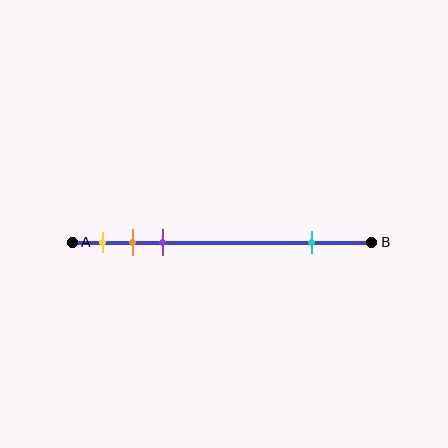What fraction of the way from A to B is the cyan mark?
The cyan mark is approximately 80% (0.8) of the way from A to B.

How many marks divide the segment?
There are 4 marks dividing the segment.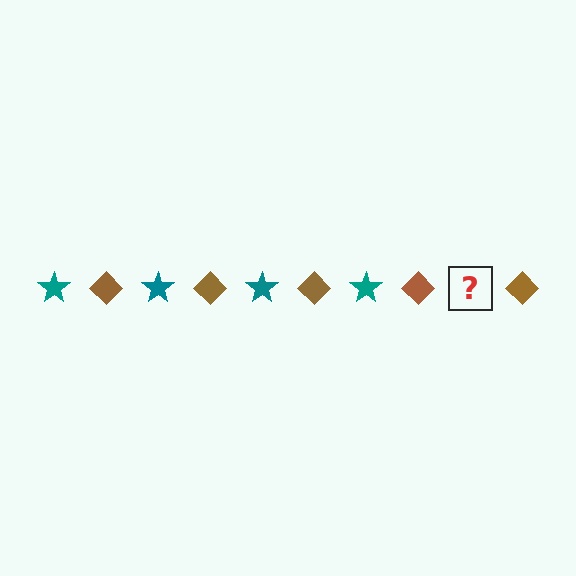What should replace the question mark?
The question mark should be replaced with a teal star.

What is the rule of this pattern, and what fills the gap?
The rule is that the pattern alternates between teal star and brown diamond. The gap should be filled with a teal star.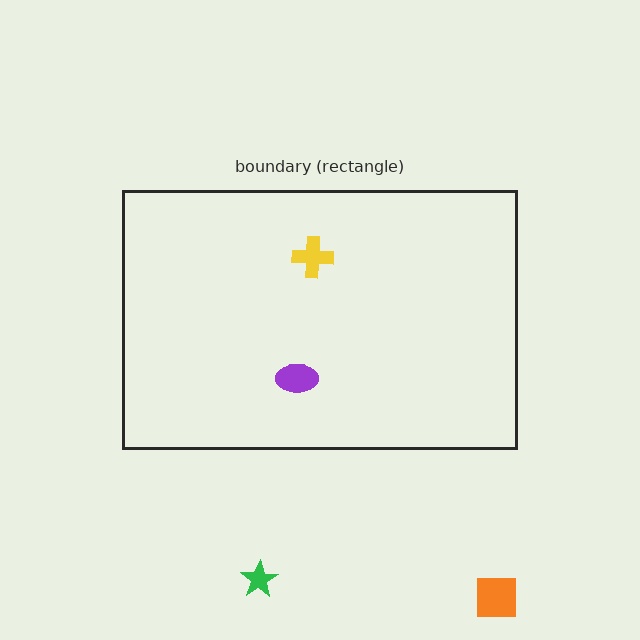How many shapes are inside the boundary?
2 inside, 2 outside.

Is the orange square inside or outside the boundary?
Outside.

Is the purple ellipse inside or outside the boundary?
Inside.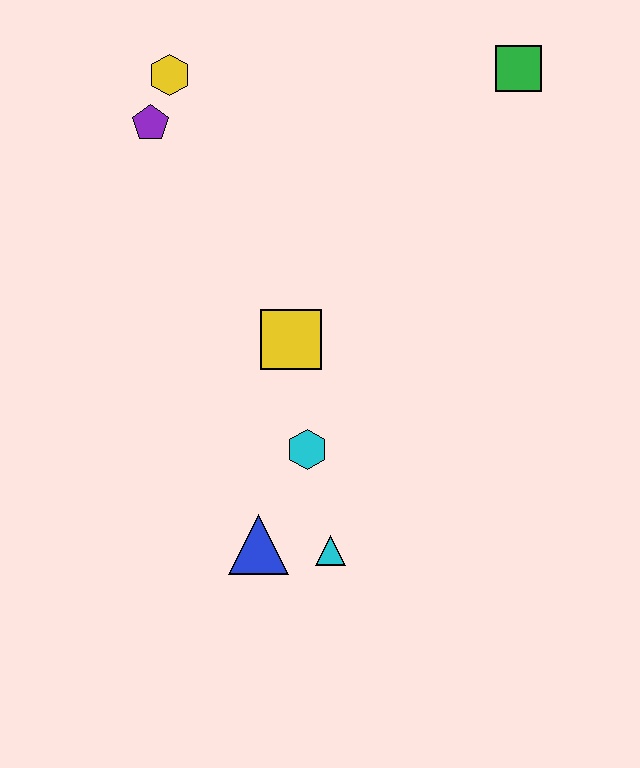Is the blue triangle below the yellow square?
Yes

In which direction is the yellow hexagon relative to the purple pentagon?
The yellow hexagon is above the purple pentagon.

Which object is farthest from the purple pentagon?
The cyan triangle is farthest from the purple pentagon.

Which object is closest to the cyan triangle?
The blue triangle is closest to the cyan triangle.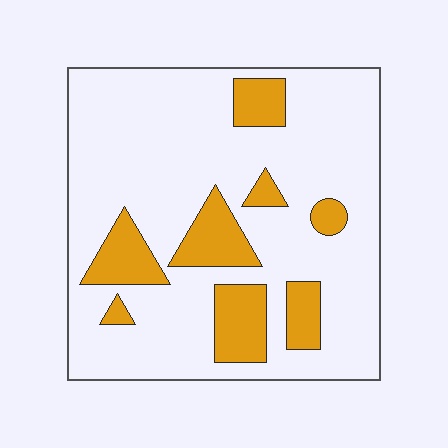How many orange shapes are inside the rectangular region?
8.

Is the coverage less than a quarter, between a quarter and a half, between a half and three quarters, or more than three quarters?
Less than a quarter.